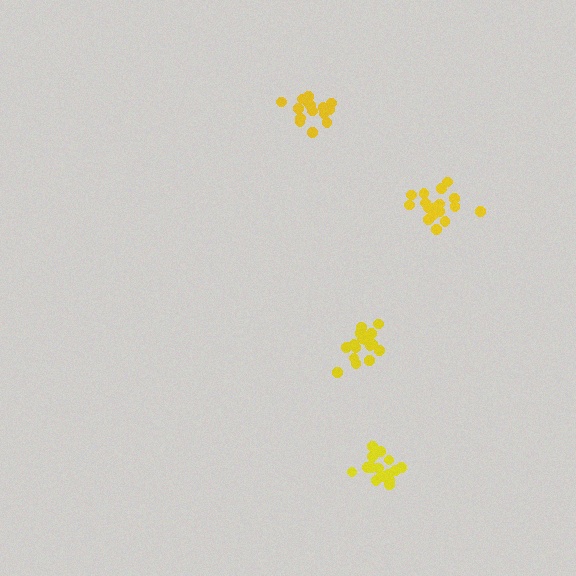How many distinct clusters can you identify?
There are 4 distinct clusters.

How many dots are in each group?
Group 1: 16 dots, Group 2: 16 dots, Group 3: 16 dots, Group 4: 17 dots (65 total).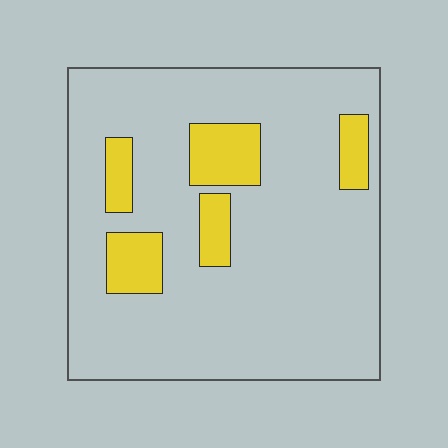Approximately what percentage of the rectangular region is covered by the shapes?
Approximately 15%.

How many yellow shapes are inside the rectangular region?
5.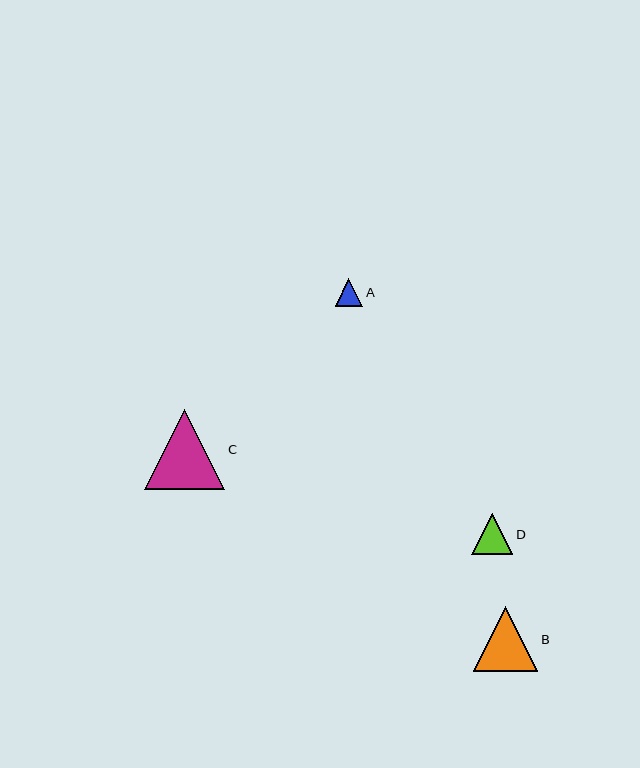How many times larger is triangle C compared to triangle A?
Triangle C is approximately 2.9 times the size of triangle A.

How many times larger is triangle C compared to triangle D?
Triangle C is approximately 2.0 times the size of triangle D.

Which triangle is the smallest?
Triangle A is the smallest with a size of approximately 28 pixels.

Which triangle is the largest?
Triangle C is the largest with a size of approximately 80 pixels.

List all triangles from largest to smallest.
From largest to smallest: C, B, D, A.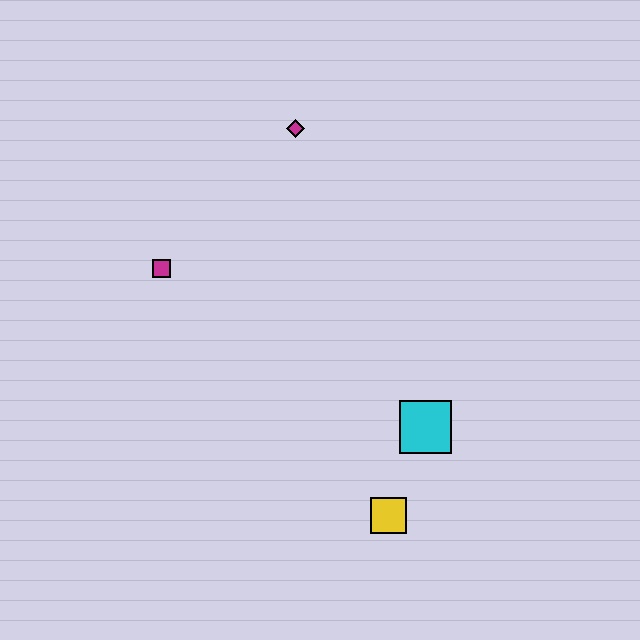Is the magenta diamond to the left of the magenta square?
No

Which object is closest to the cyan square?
The yellow square is closest to the cyan square.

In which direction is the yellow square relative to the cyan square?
The yellow square is below the cyan square.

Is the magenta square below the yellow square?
No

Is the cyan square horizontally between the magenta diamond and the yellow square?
No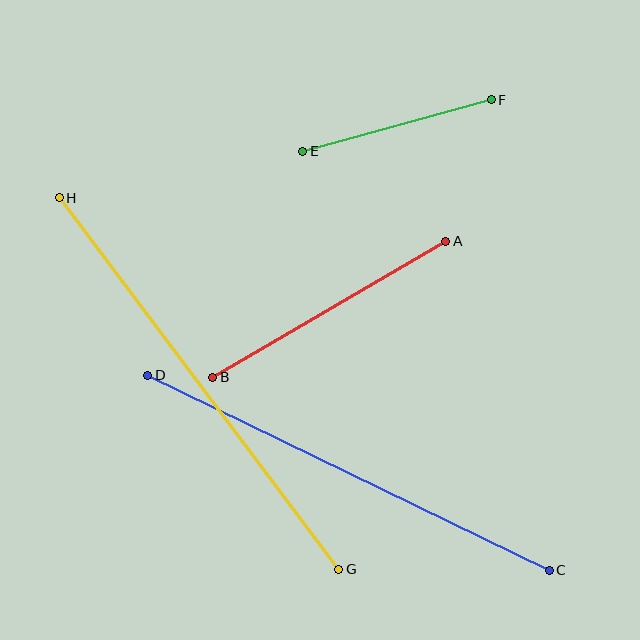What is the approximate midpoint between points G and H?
The midpoint is at approximately (199, 384) pixels.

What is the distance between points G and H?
The distance is approximately 465 pixels.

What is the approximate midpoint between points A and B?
The midpoint is at approximately (329, 309) pixels.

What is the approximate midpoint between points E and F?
The midpoint is at approximately (397, 125) pixels.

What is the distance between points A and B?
The distance is approximately 270 pixels.